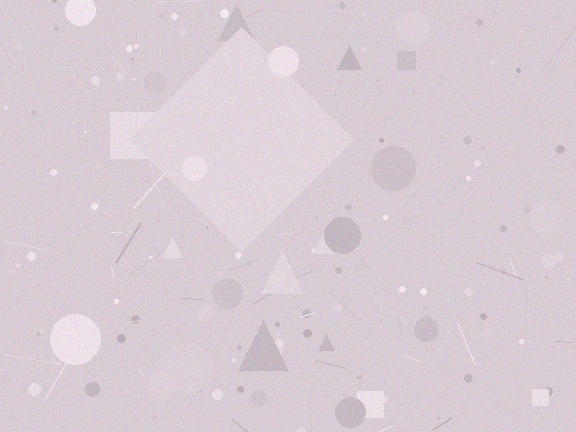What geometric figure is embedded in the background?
A diamond is embedded in the background.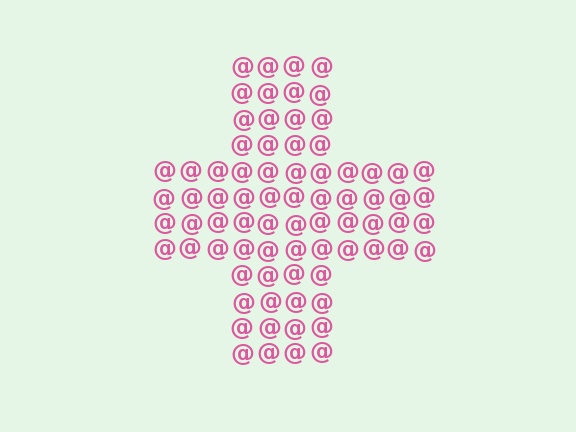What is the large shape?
The large shape is a cross.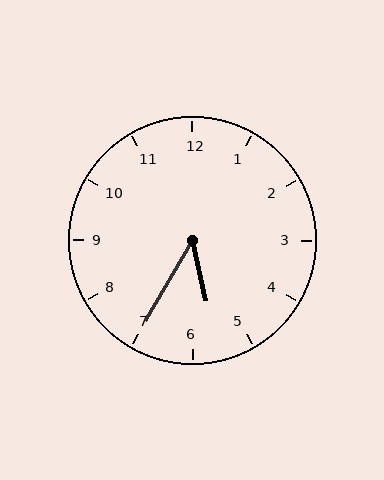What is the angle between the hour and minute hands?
Approximately 42 degrees.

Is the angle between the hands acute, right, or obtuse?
It is acute.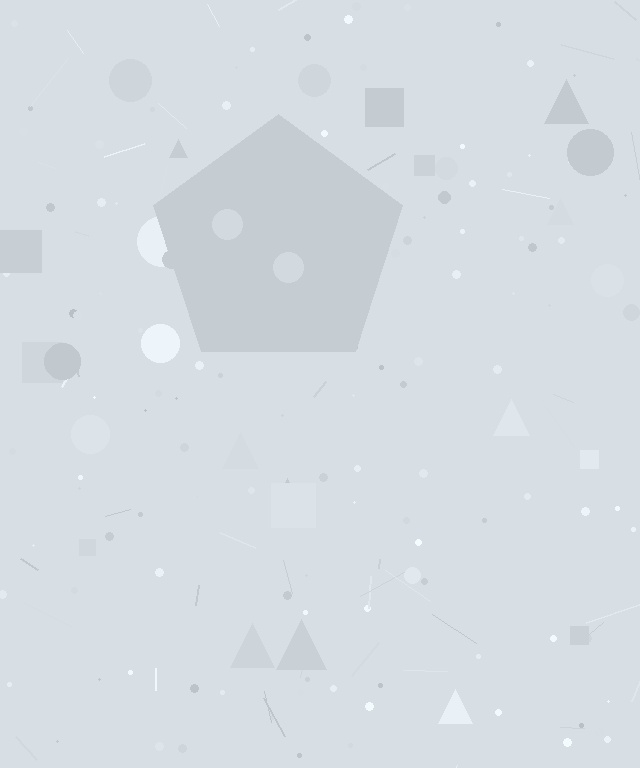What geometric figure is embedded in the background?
A pentagon is embedded in the background.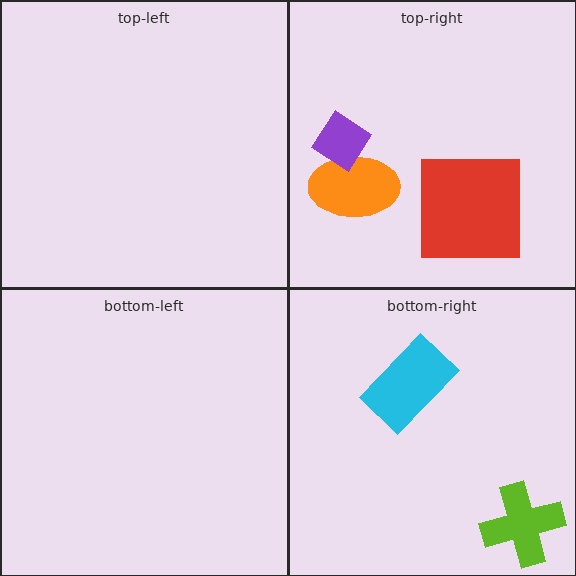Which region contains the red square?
The top-right region.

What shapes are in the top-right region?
The orange ellipse, the purple diamond, the red square.